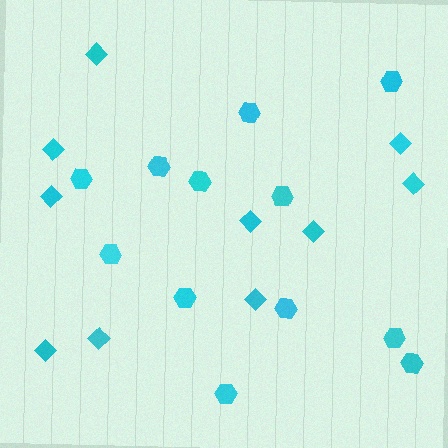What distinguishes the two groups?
There are 2 groups: one group of hexagons (12) and one group of diamonds (10).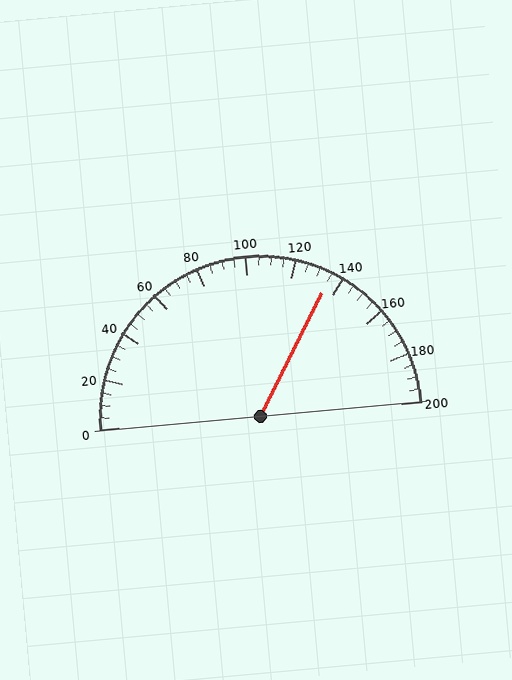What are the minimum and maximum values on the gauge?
The gauge ranges from 0 to 200.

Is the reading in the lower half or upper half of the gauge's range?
The reading is in the upper half of the range (0 to 200).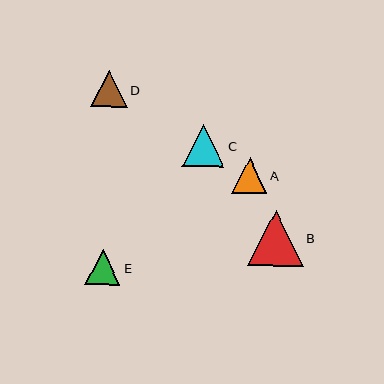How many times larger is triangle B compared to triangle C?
Triangle B is approximately 1.3 times the size of triangle C.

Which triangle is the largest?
Triangle B is the largest with a size of approximately 56 pixels.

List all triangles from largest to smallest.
From largest to smallest: B, C, D, A, E.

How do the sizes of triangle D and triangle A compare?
Triangle D and triangle A are approximately the same size.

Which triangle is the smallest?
Triangle E is the smallest with a size of approximately 35 pixels.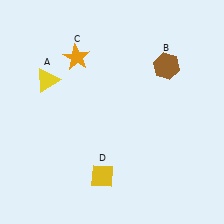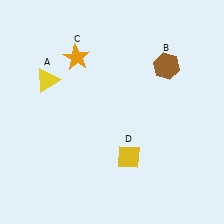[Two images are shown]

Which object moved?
The yellow diamond (D) moved right.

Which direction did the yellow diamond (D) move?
The yellow diamond (D) moved right.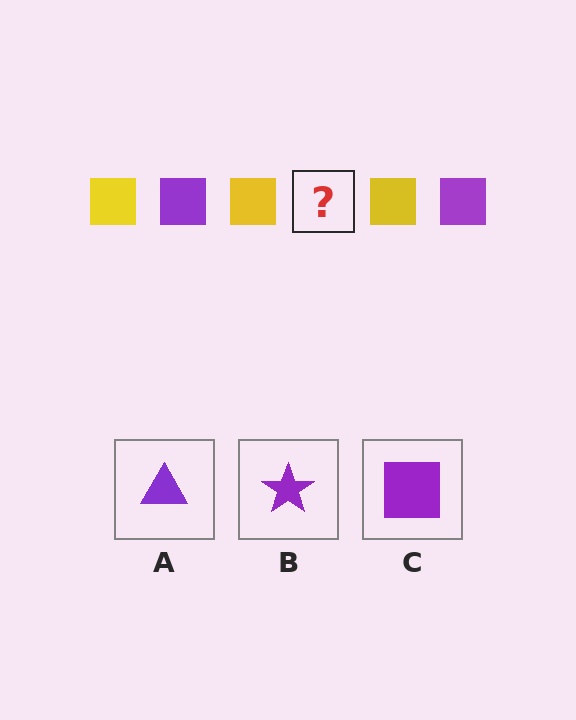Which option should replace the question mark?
Option C.